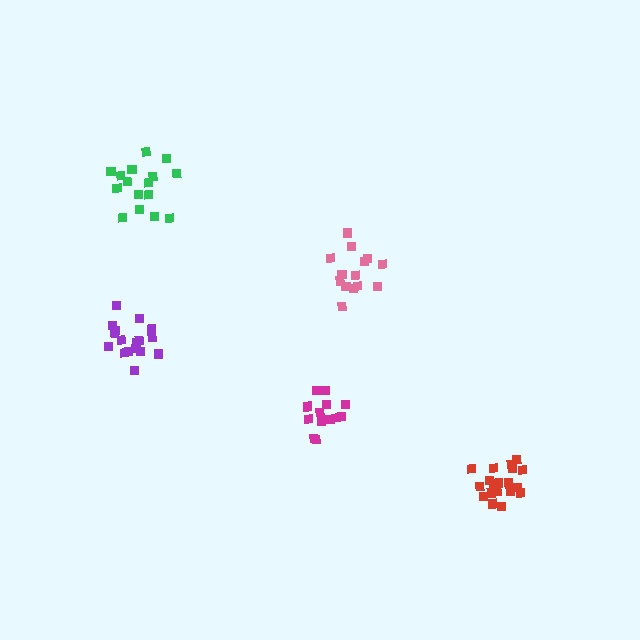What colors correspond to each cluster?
The clusters are colored: purple, red, magenta, pink, green.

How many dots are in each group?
Group 1: 17 dots, Group 2: 20 dots, Group 3: 15 dots, Group 4: 14 dots, Group 5: 16 dots (82 total).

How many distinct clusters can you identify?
There are 5 distinct clusters.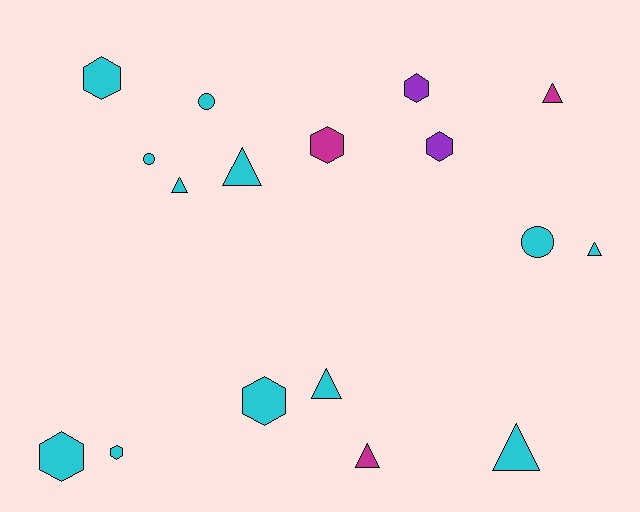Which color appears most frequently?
Cyan, with 12 objects.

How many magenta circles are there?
There are no magenta circles.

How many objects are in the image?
There are 17 objects.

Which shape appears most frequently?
Hexagon, with 7 objects.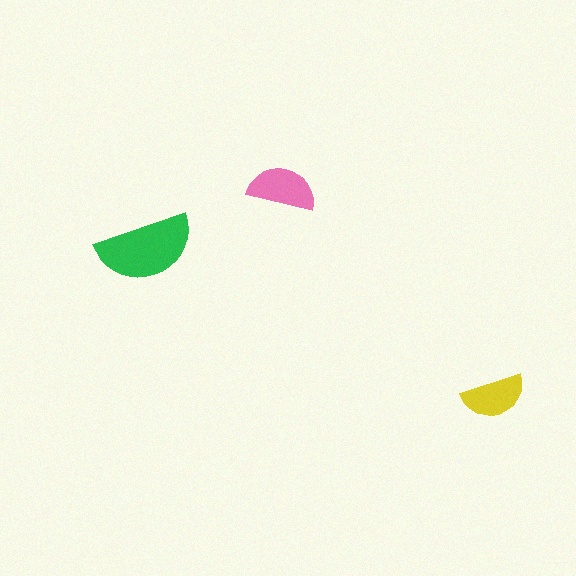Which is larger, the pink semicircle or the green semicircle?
The green one.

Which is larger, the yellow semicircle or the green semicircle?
The green one.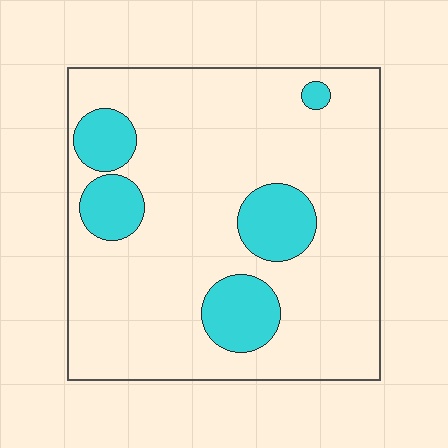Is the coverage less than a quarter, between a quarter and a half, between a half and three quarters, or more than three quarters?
Less than a quarter.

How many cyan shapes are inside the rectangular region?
5.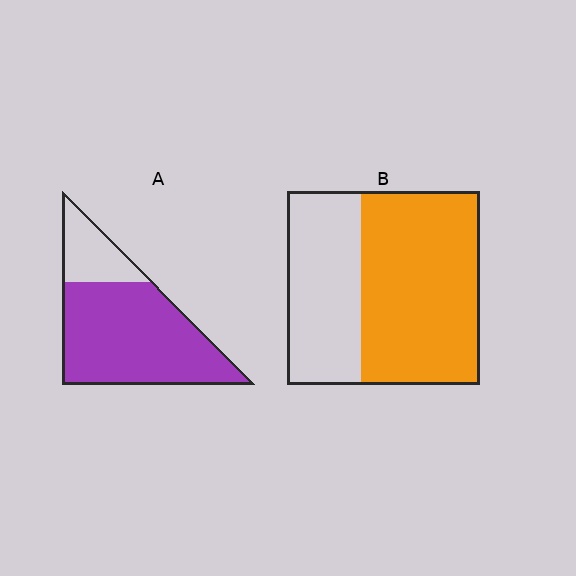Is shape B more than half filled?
Yes.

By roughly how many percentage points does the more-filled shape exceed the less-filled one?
By roughly 15 percentage points (A over B).